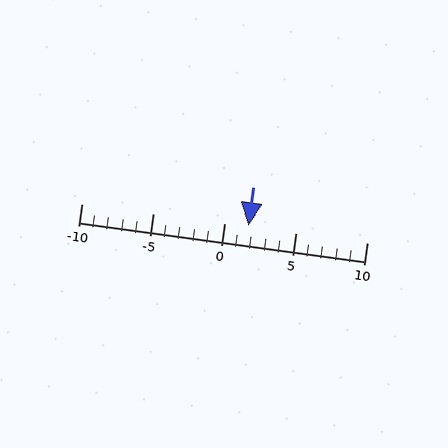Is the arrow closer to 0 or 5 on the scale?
The arrow is closer to 0.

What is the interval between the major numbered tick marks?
The major tick marks are spaced 5 units apart.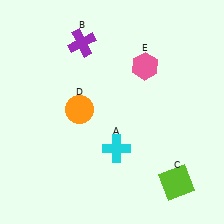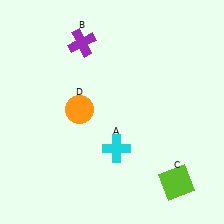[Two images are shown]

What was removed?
The pink hexagon (E) was removed in Image 2.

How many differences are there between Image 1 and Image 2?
There is 1 difference between the two images.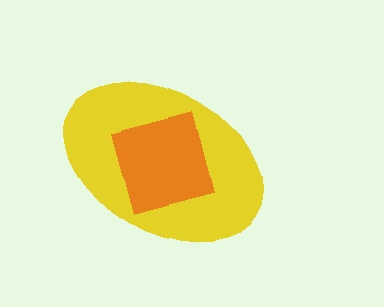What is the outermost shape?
The yellow ellipse.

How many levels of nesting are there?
2.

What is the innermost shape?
The orange square.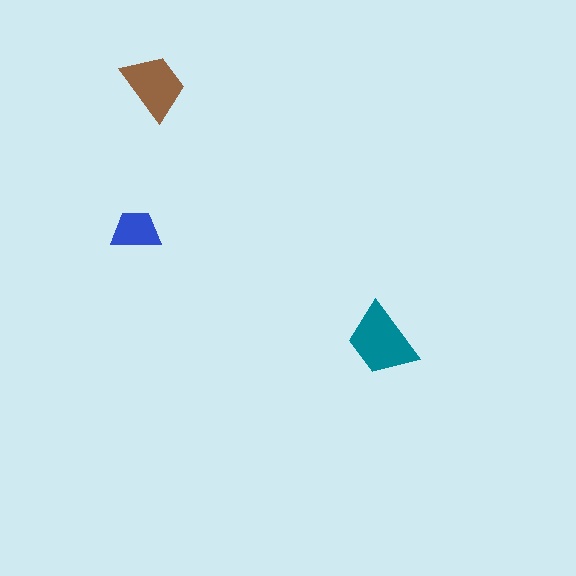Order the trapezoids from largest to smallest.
the teal one, the brown one, the blue one.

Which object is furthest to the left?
The blue trapezoid is leftmost.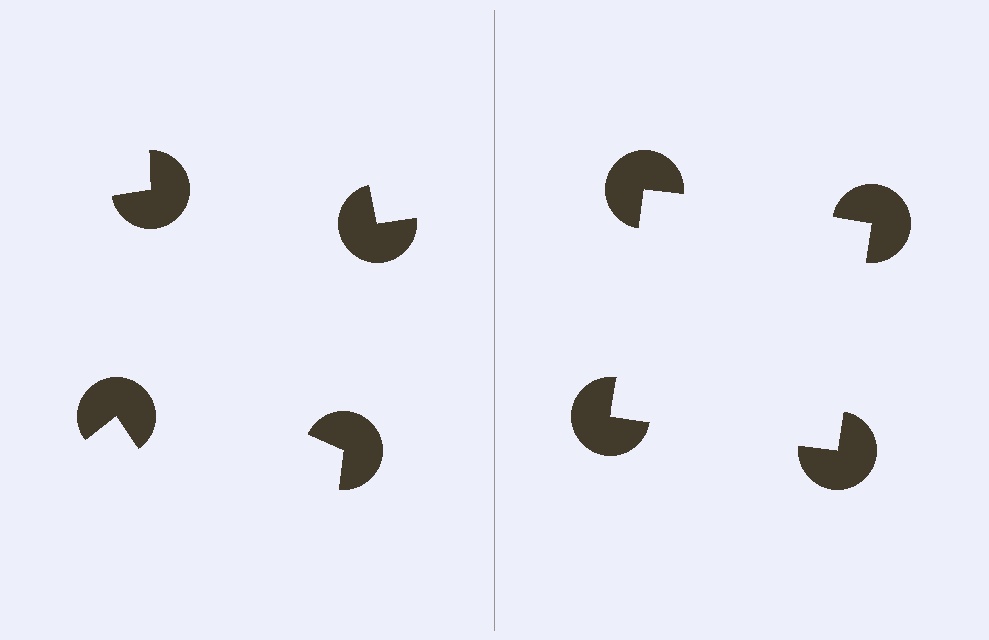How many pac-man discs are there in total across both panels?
8 — 4 on each side.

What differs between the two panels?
The pac-man discs are positioned identically on both sides; only the wedge orientations differ. On the right they align to a square; on the left they are misaligned.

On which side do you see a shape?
An illusory square appears on the right side. On the left side the wedge cuts are rotated, so no coherent shape forms.